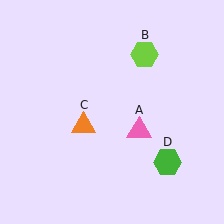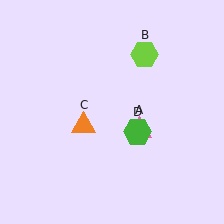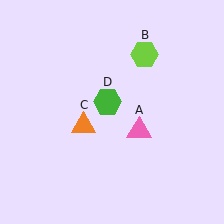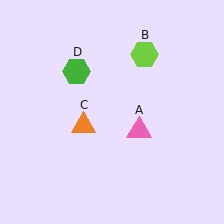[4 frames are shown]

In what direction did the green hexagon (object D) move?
The green hexagon (object D) moved up and to the left.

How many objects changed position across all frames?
1 object changed position: green hexagon (object D).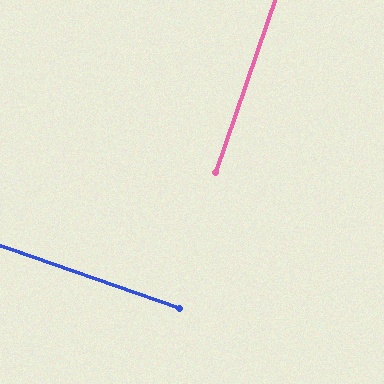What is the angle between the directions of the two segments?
Approximately 90 degrees.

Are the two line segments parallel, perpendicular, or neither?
Perpendicular — they meet at approximately 90°.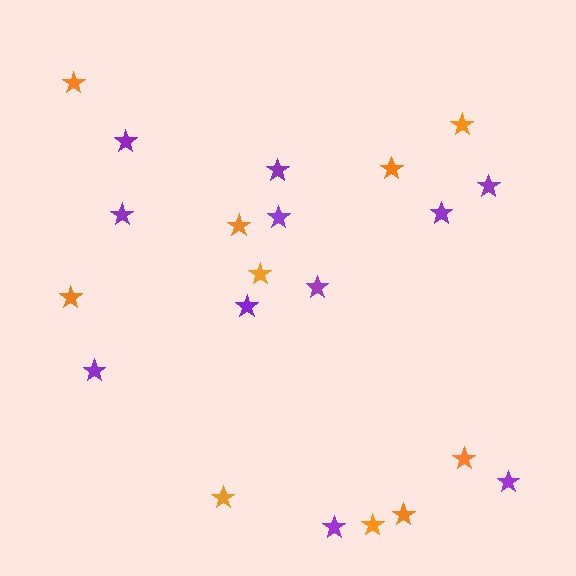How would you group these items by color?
There are 2 groups: one group of orange stars (10) and one group of purple stars (11).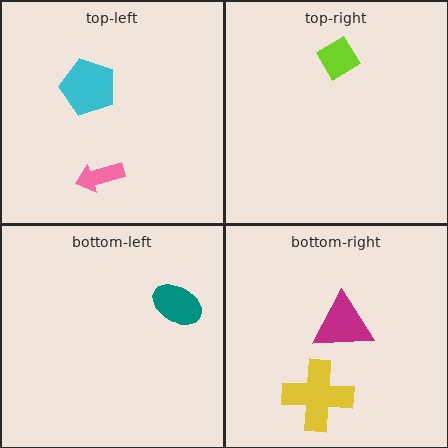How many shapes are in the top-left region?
2.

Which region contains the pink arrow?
The top-left region.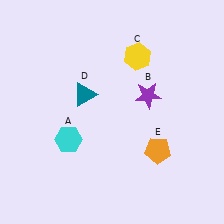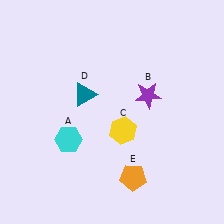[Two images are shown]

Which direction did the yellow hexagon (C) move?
The yellow hexagon (C) moved down.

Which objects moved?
The objects that moved are: the yellow hexagon (C), the orange pentagon (E).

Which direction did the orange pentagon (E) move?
The orange pentagon (E) moved down.